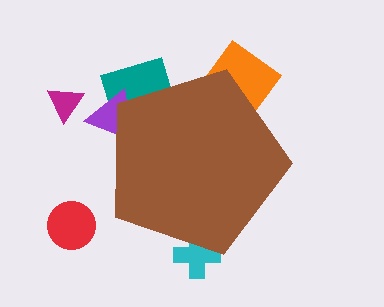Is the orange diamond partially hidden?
Yes, the orange diamond is partially hidden behind the brown pentagon.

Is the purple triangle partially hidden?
Yes, the purple triangle is partially hidden behind the brown pentagon.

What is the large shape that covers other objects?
A brown pentagon.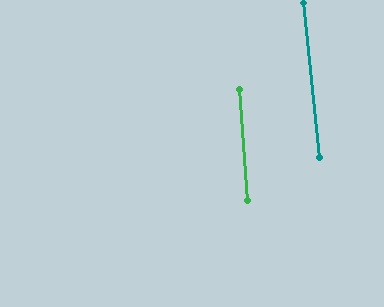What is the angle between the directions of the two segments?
Approximately 2 degrees.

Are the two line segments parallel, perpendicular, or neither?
Parallel — their directions differ by only 1.7°.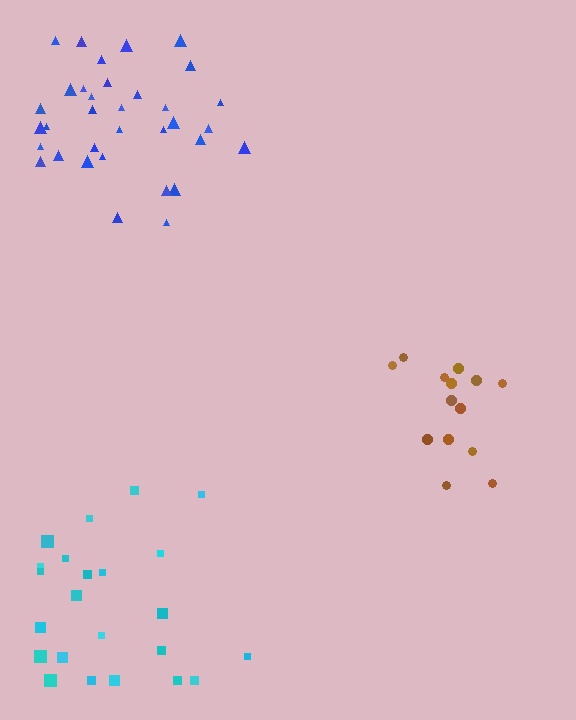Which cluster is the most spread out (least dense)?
Cyan.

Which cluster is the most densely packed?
Brown.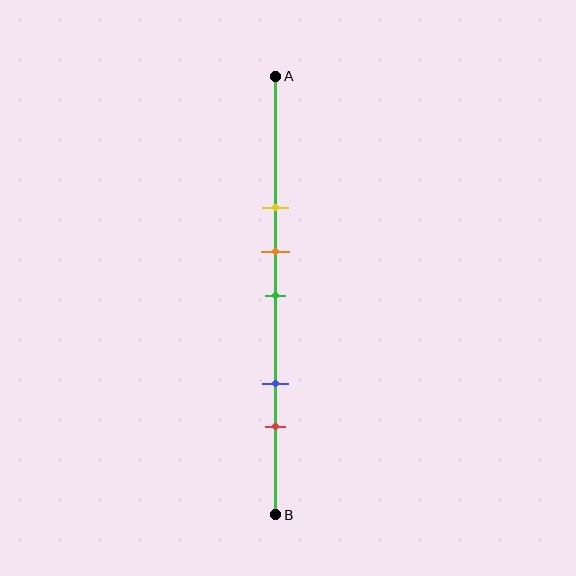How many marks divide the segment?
There are 5 marks dividing the segment.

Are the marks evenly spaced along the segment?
No, the marks are not evenly spaced.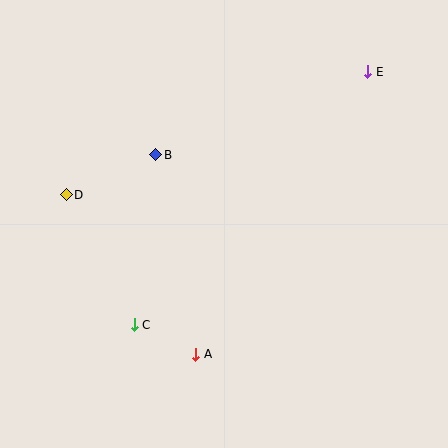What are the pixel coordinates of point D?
Point D is at (66, 195).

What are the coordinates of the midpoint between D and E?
The midpoint between D and E is at (217, 133).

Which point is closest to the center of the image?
Point B at (156, 155) is closest to the center.